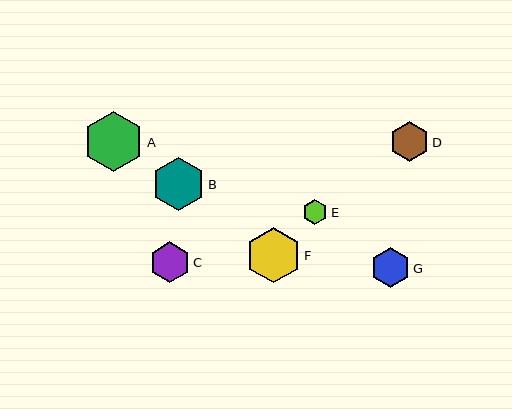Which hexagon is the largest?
Hexagon A is the largest with a size of approximately 60 pixels.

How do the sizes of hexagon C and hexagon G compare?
Hexagon C and hexagon G are approximately the same size.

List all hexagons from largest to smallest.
From largest to smallest: A, F, B, C, D, G, E.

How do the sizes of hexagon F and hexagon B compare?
Hexagon F and hexagon B are approximately the same size.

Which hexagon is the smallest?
Hexagon E is the smallest with a size of approximately 25 pixels.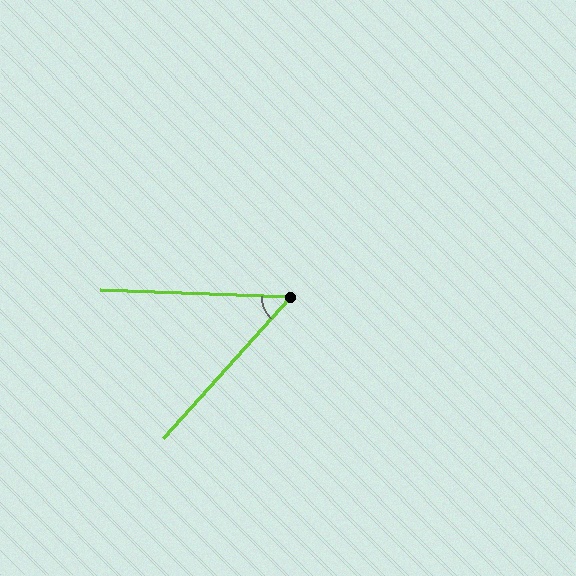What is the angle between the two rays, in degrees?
Approximately 50 degrees.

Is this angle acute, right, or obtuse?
It is acute.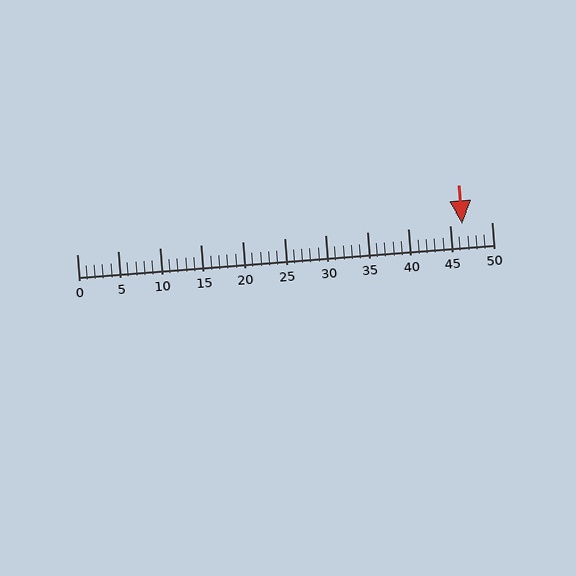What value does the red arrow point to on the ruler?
The red arrow points to approximately 46.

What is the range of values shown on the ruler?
The ruler shows values from 0 to 50.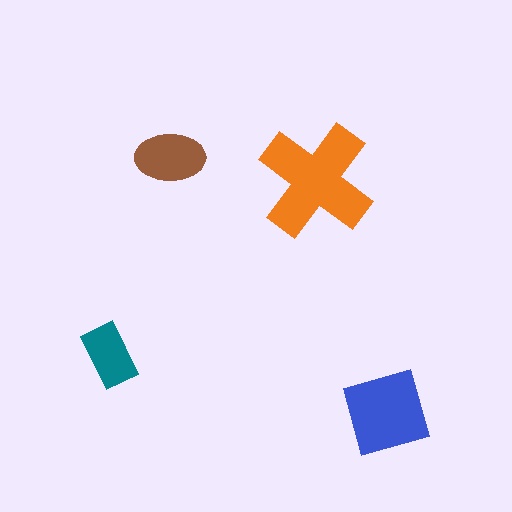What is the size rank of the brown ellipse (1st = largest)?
3rd.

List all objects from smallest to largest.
The teal rectangle, the brown ellipse, the blue square, the orange cross.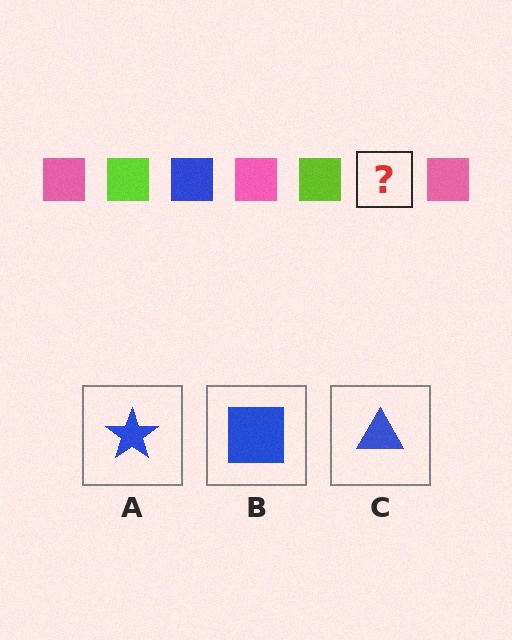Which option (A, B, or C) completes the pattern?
B.